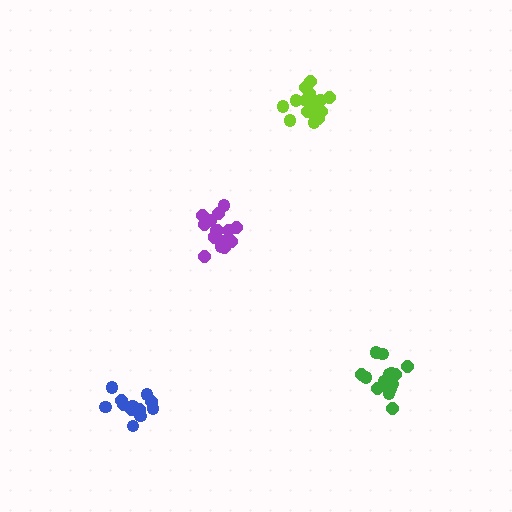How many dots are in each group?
Group 1: 18 dots, Group 2: 17 dots, Group 3: 13 dots, Group 4: 17 dots (65 total).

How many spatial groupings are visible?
There are 4 spatial groupings.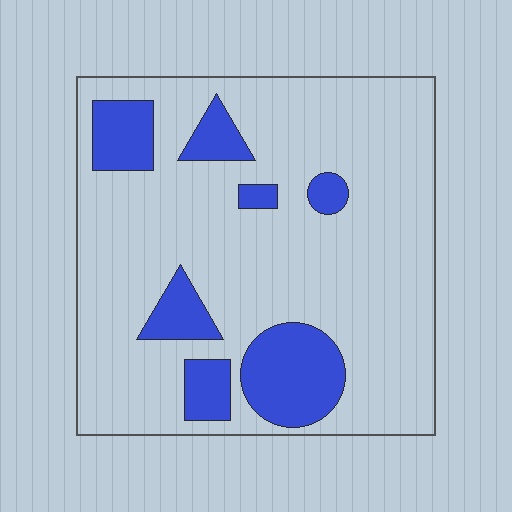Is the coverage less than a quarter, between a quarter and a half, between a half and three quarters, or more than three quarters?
Less than a quarter.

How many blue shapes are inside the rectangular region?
7.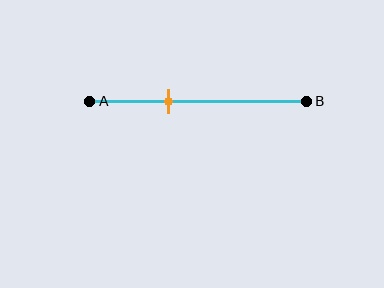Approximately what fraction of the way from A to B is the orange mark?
The orange mark is approximately 35% of the way from A to B.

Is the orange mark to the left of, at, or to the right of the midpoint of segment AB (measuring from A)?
The orange mark is to the left of the midpoint of segment AB.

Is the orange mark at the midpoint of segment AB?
No, the mark is at about 35% from A, not at the 50% midpoint.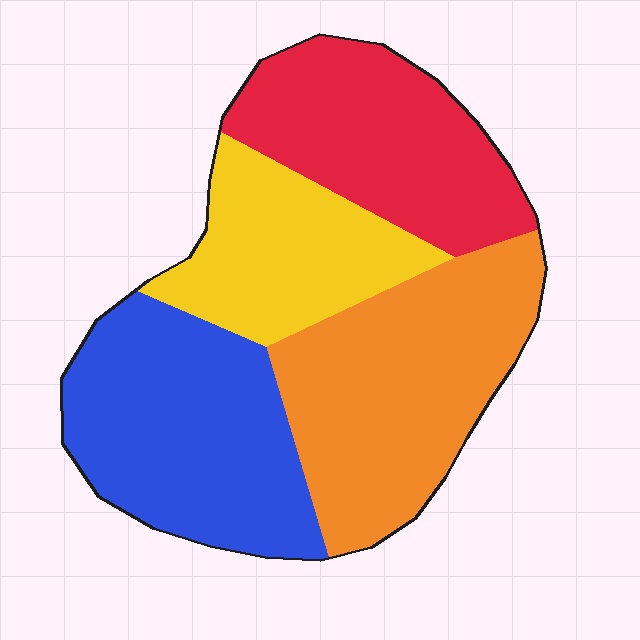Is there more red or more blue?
Blue.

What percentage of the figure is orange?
Orange covers around 30% of the figure.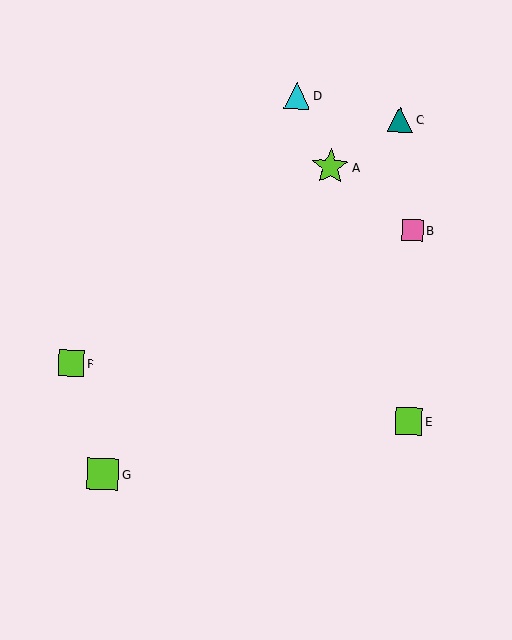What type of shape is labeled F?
Shape F is a lime square.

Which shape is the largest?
The lime star (labeled A) is the largest.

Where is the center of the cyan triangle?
The center of the cyan triangle is at (297, 96).